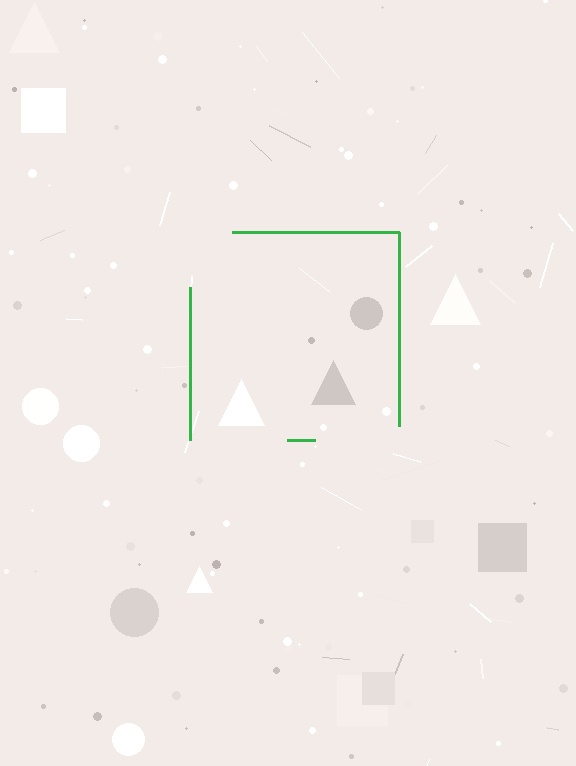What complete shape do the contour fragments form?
The contour fragments form a square.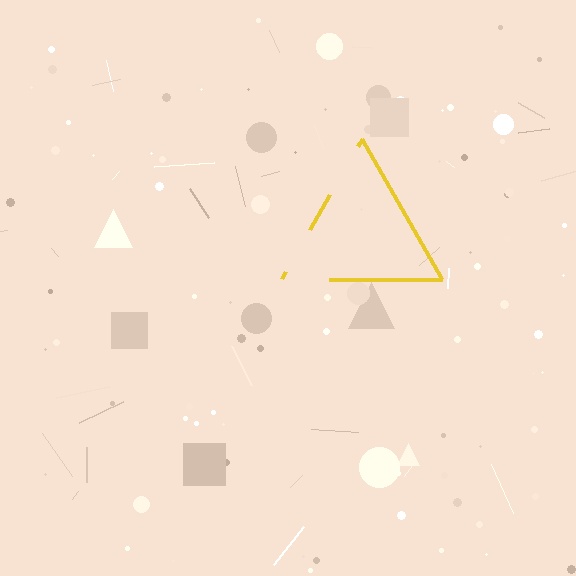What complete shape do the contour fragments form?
The contour fragments form a triangle.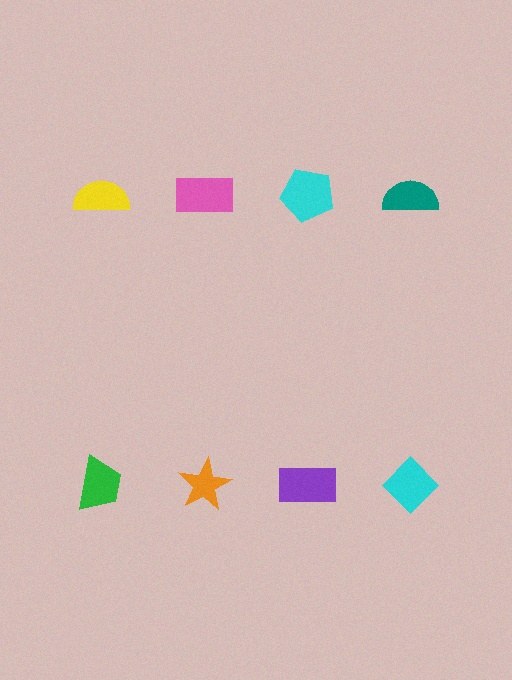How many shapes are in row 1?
4 shapes.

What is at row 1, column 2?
A pink rectangle.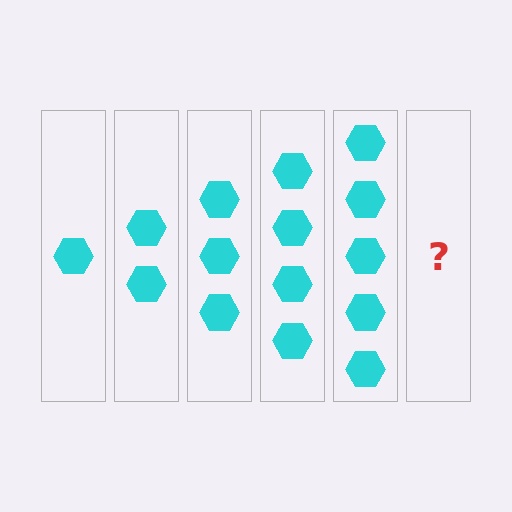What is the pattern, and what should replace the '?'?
The pattern is that each step adds one more hexagon. The '?' should be 6 hexagons.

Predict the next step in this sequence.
The next step is 6 hexagons.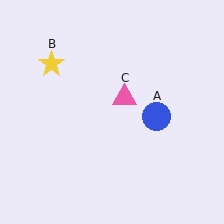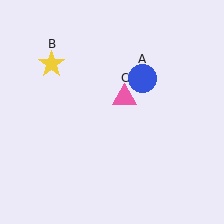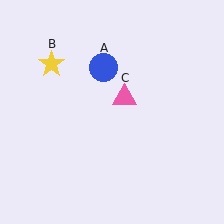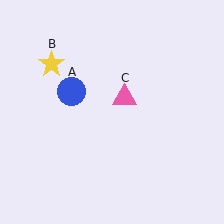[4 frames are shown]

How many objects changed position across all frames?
1 object changed position: blue circle (object A).